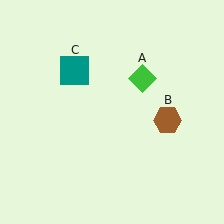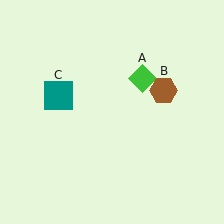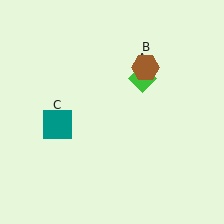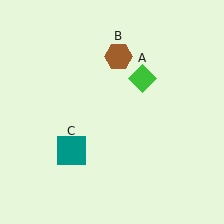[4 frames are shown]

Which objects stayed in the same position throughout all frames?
Green diamond (object A) remained stationary.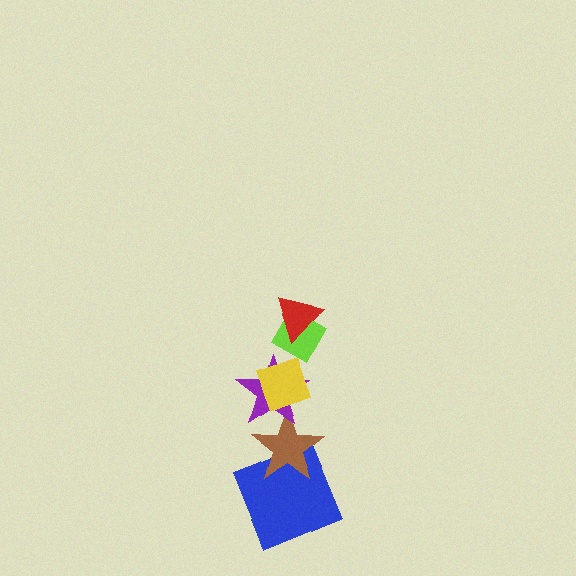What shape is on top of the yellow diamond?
The lime diamond is on top of the yellow diamond.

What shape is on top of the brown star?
The purple star is on top of the brown star.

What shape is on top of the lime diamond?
The red triangle is on top of the lime diamond.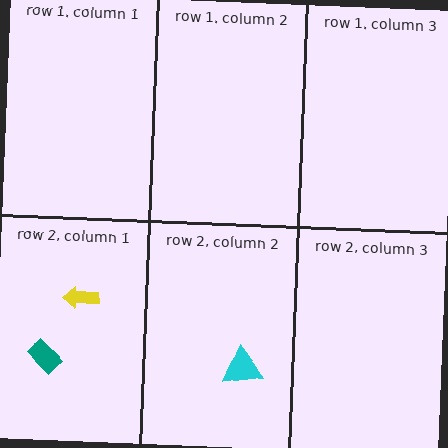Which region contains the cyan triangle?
The row 2, column 2 region.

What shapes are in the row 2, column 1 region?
The teal rectangle, the yellow arrow.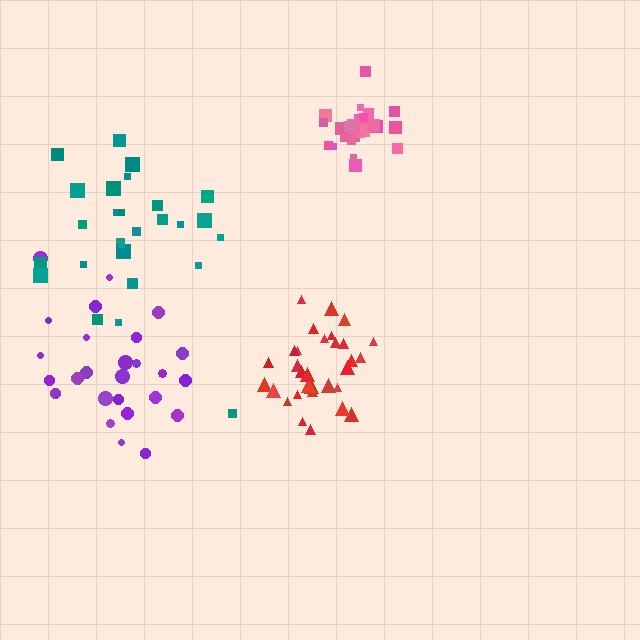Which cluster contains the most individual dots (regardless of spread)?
Red (31).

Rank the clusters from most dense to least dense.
pink, red, teal, purple.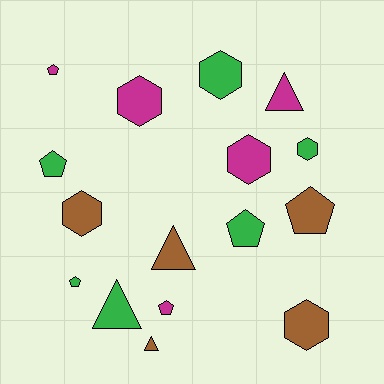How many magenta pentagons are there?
There are 2 magenta pentagons.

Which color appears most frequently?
Green, with 6 objects.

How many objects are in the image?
There are 16 objects.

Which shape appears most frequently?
Hexagon, with 6 objects.